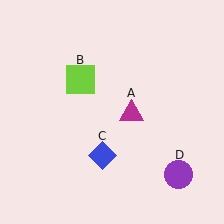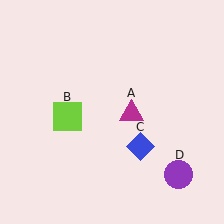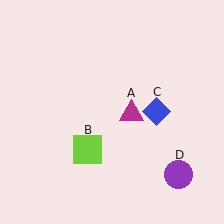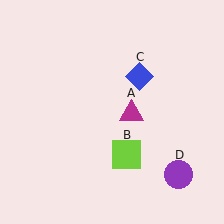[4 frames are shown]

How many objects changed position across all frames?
2 objects changed position: lime square (object B), blue diamond (object C).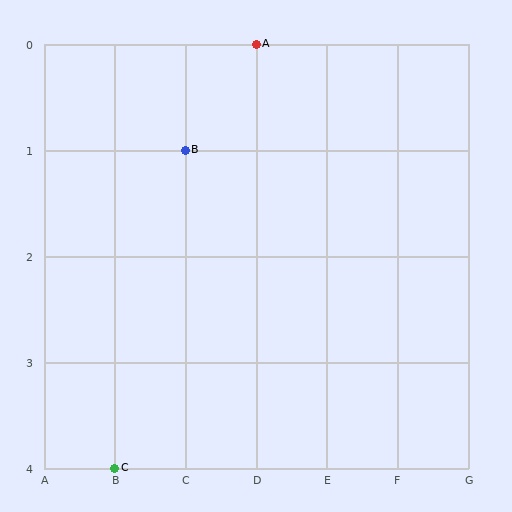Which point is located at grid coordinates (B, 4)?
Point C is at (B, 4).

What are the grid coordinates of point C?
Point C is at grid coordinates (B, 4).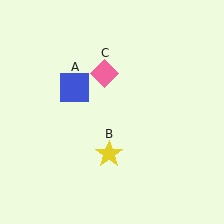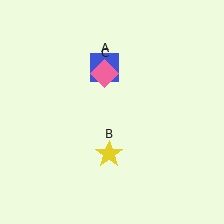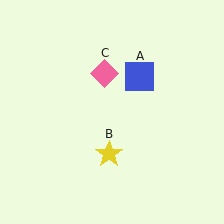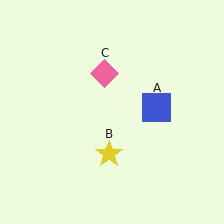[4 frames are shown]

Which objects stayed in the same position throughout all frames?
Yellow star (object B) and pink diamond (object C) remained stationary.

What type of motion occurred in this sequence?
The blue square (object A) rotated clockwise around the center of the scene.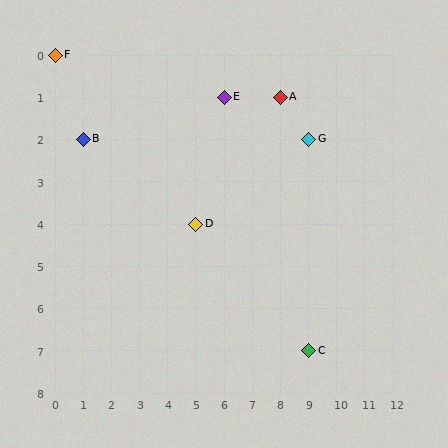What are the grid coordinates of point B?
Point B is at grid coordinates (1, 2).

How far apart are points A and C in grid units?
Points A and C are 1 column and 6 rows apart (about 6.1 grid units diagonally).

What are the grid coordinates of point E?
Point E is at grid coordinates (6, 1).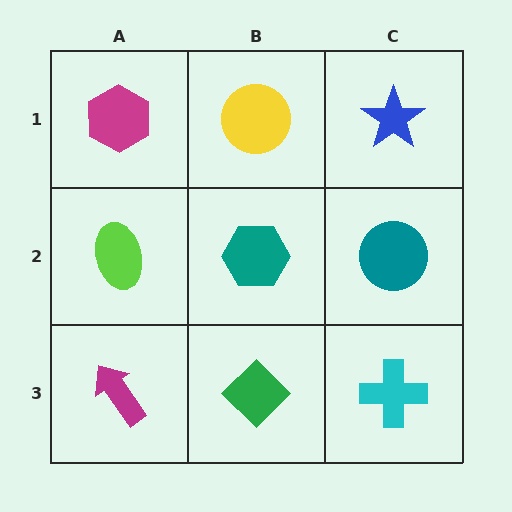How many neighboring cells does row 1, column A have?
2.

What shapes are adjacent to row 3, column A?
A lime ellipse (row 2, column A), a green diamond (row 3, column B).